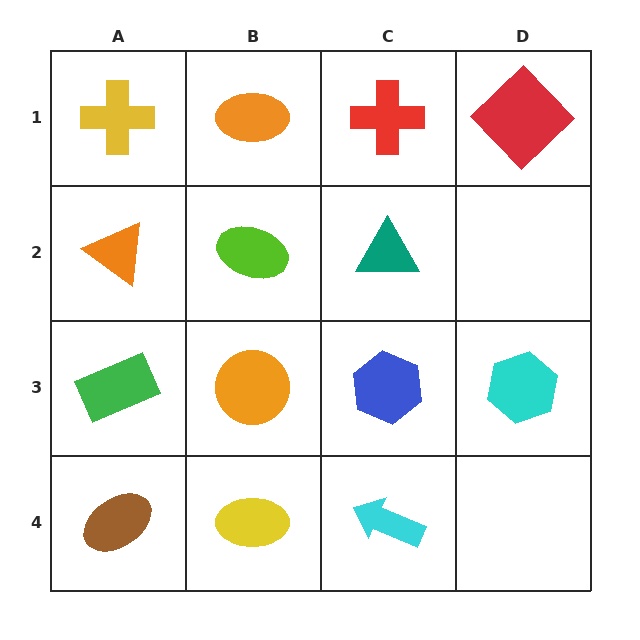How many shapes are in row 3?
4 shapes.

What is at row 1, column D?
A red diamond.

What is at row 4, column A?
A brown ellipse.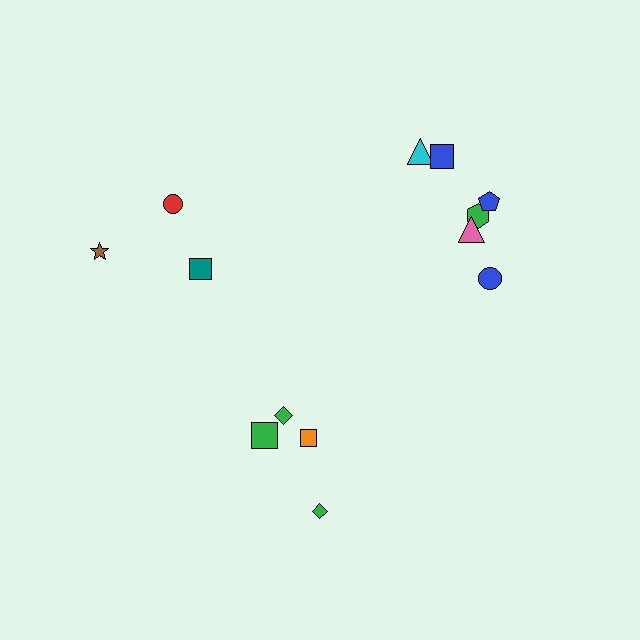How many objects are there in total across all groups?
There are 13 objects.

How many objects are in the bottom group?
There are 4 objects.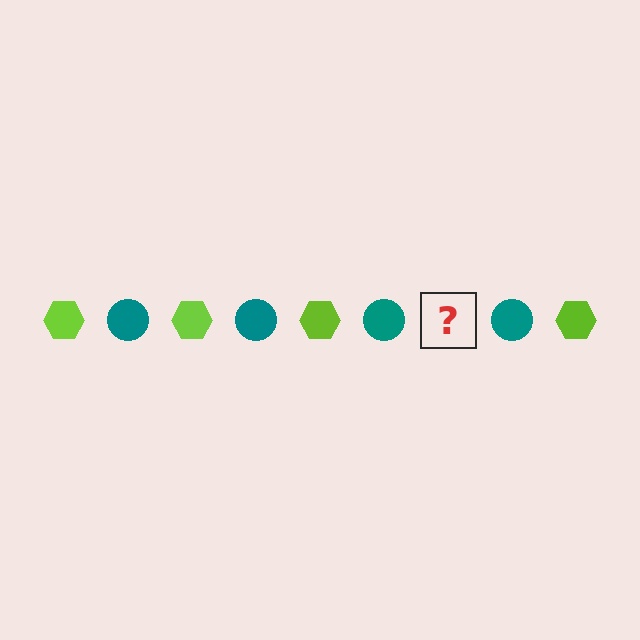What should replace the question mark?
The question mark should be replaced with a lime hexagon.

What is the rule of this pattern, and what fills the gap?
The rule is that the pattern alternates between lime hexagon and teal circle. The gap should be filled with a lime hexagon.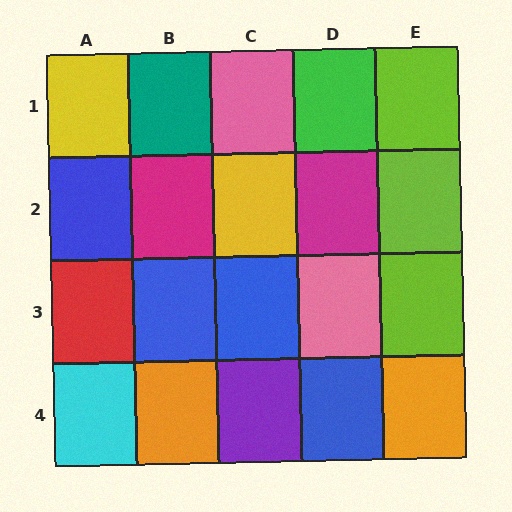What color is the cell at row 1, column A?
Yellow.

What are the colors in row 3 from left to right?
Red, blue, blue, pink, lime.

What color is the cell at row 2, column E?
Lime.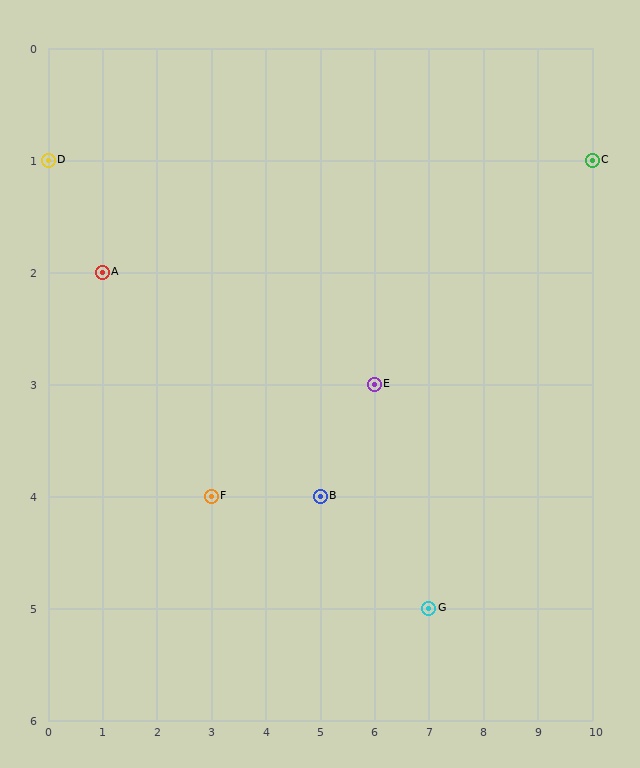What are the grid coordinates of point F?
Point F is at grid coordinates (3, 4).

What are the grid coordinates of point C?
Point C is at grid coordinates (10, 1).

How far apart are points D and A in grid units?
Points D and A are 1 column and 1 row apart (about 1.4 grid units diagonally).